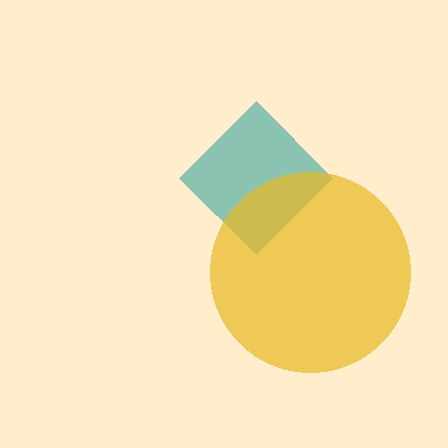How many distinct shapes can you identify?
There are 2 distinct shapes: a teal diamond, a yellow circle.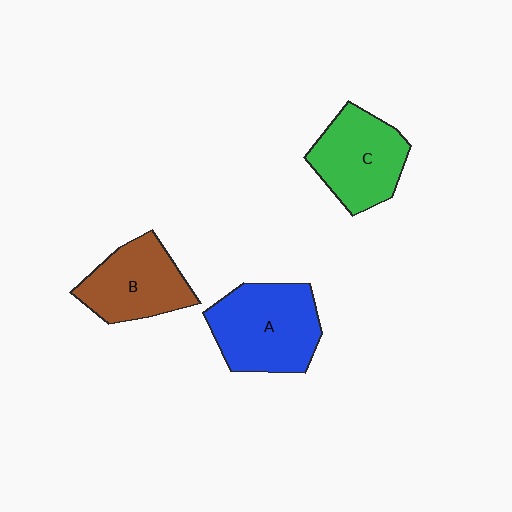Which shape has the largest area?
Shape A (blue).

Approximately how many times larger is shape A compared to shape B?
Approximately 1.3 times.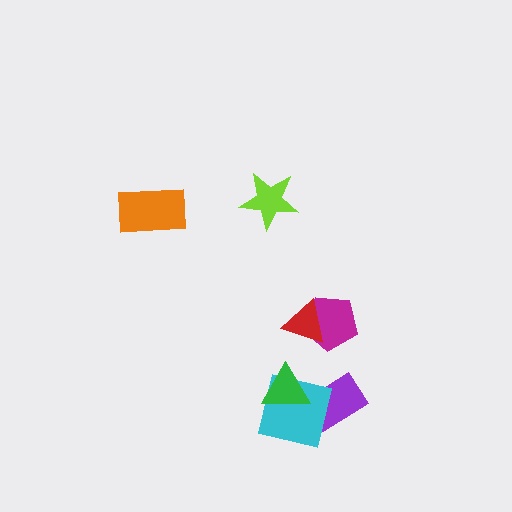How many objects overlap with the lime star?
0 objects overlap with the lime star.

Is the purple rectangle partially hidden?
Yes, it is partially covered by another shape.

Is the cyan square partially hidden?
Yes, it is partially covered by another shape.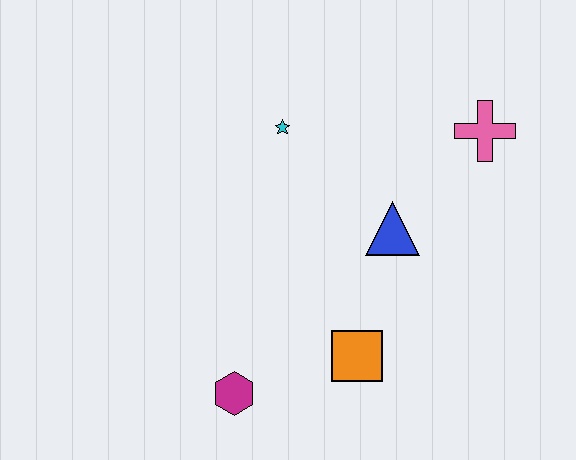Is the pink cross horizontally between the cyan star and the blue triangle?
No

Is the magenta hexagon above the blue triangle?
No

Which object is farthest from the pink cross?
The magenta hexagon is farthest from the pink cross.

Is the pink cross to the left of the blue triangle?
No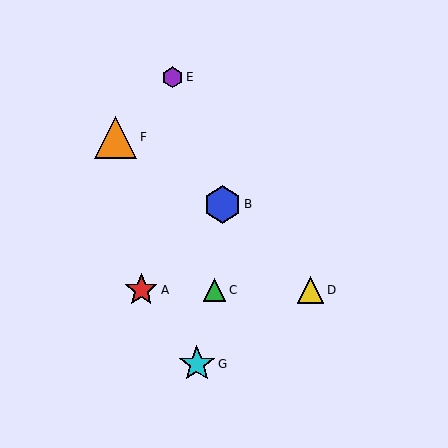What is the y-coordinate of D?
Object D is at y≈290.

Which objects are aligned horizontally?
Objects A, C, D are aligned horizontally.